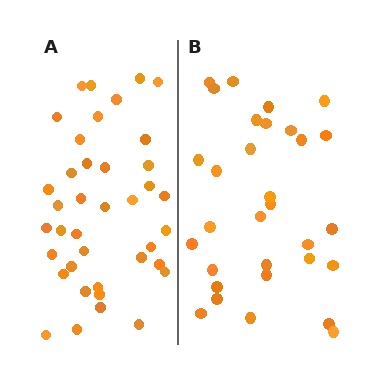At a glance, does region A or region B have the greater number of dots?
Region A (the left region) has more dots.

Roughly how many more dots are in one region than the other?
Region A has roughly 8 or so more dots than region B.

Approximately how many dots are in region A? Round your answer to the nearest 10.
About 40 dots. (The exact count is 39, which rounds to 40.)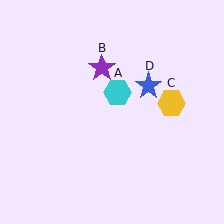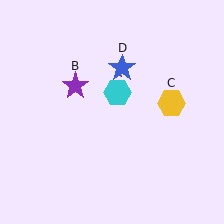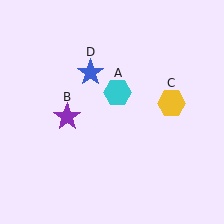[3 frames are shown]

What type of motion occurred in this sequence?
The purple star (object B), blue star (object D) rotated counterclockwise around the center of the scene.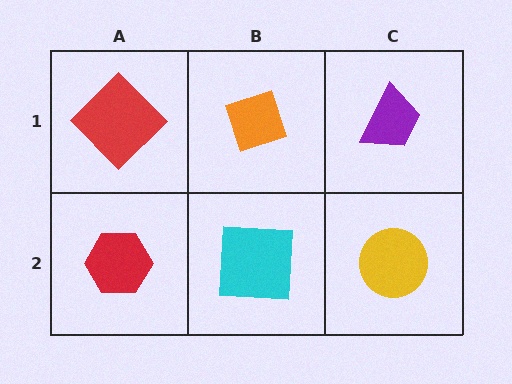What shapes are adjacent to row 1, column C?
A yellow circle (row 2, column C), an orange diamond (row 1, column B).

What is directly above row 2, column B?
An orange diamond.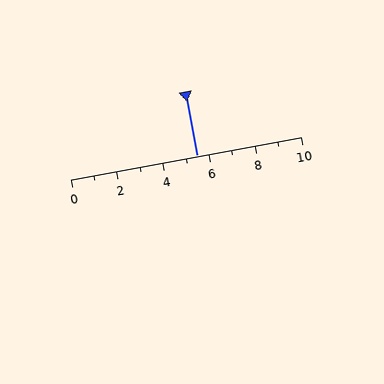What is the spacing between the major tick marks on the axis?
The major ticks are spaced 2 apart.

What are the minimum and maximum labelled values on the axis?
The axis runs from 0 to 10.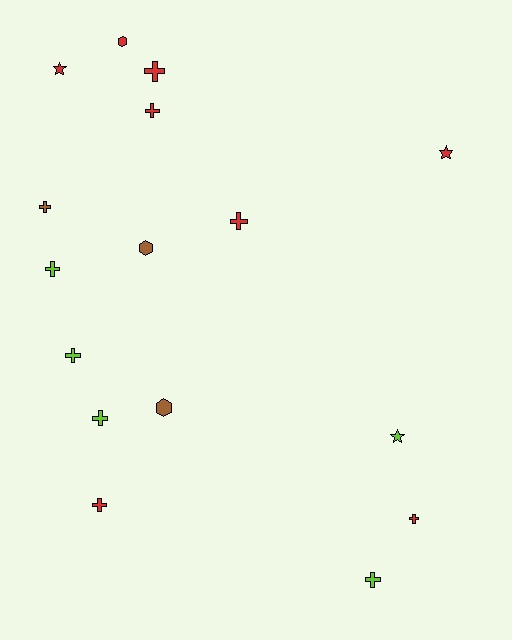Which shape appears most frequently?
Cross, with 10 objects.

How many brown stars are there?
There are no brown stars.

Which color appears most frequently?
Red, with 8 objects.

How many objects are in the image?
There are 16 objects.